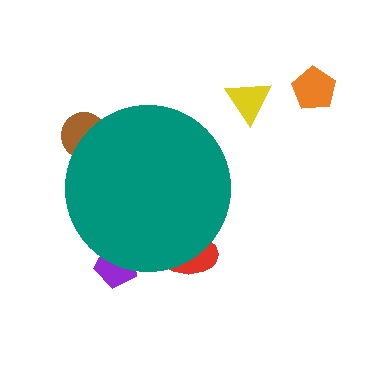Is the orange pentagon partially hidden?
No, the orange pentagon is fully visible.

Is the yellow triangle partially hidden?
No, the yellow triangle is fully visible.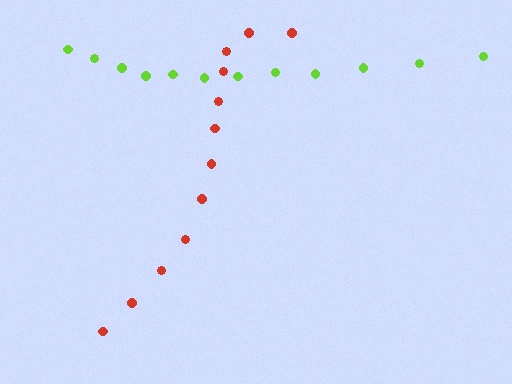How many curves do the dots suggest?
There are 2 distinct paths.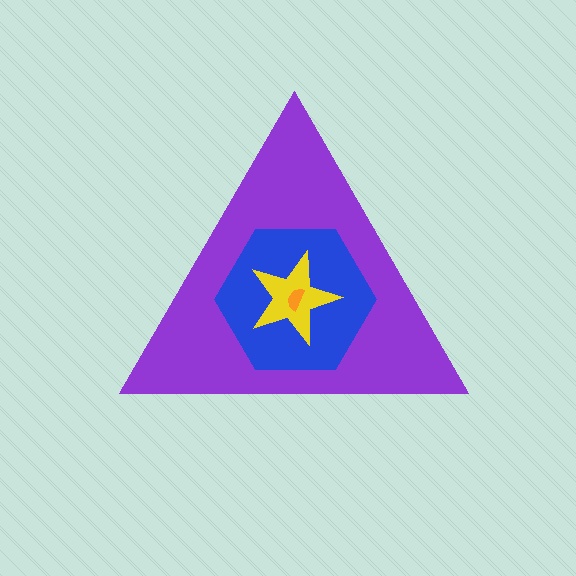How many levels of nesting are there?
4.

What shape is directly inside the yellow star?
The orange semicircle.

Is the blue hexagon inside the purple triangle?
Yes.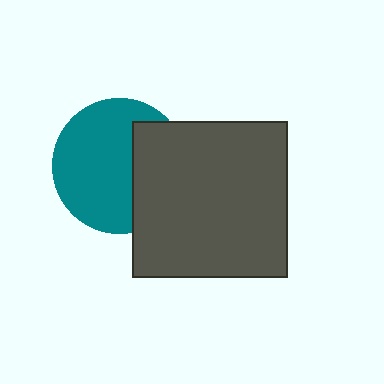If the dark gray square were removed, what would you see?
You would see the complete teal circle.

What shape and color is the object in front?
The object in front is a dark gray square.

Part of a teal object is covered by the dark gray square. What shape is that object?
It is a circle.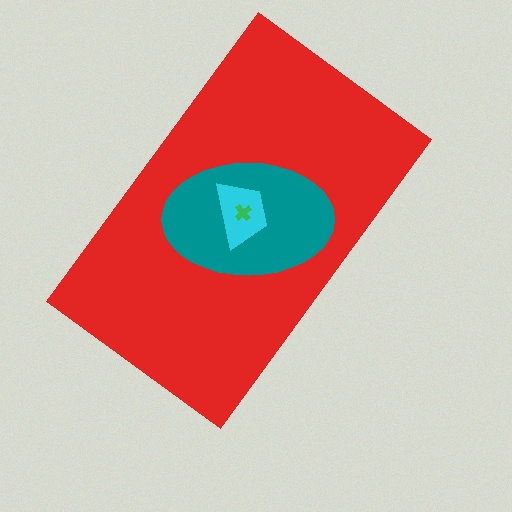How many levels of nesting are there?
4.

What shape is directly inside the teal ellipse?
The cyan trapezoid.